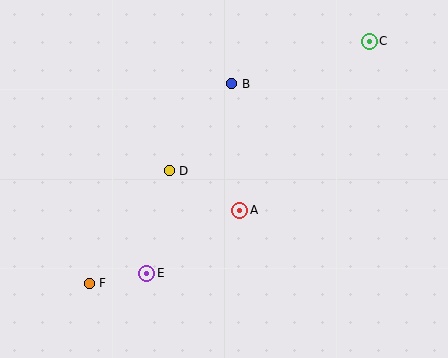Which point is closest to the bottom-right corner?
Point A is closest to the bottom-right corner.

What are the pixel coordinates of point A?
Point A is at (240, 210).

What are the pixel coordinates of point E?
Point E is at (147, 273).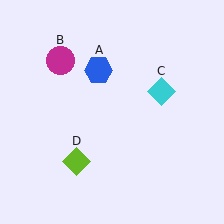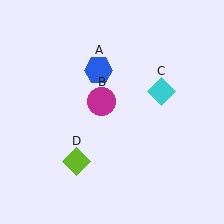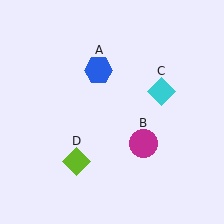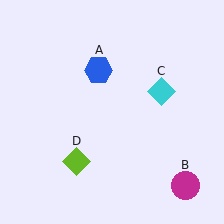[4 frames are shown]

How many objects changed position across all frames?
1 object changed position: magenta circle (object B).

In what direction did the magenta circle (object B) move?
The magenta circle (object B) moved down and to the right.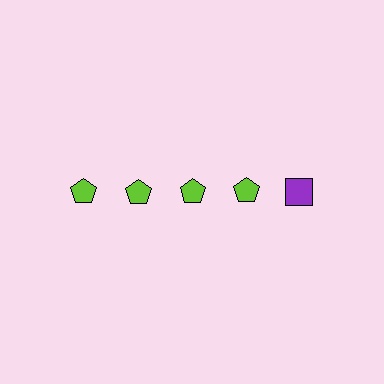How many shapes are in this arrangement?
There are 5 shapes arranged in a grid pattern.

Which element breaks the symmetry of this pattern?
The purple square in the top row, rightmost column breaks the symmetry. All other shapes are lime pentagons.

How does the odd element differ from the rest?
It differs in both color (purple instead of lime) and shape (square instead of pentagon).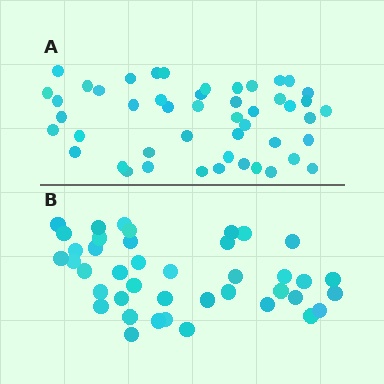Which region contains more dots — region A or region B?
Region A (the top region) has more dots.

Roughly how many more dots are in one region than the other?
Region A has roughly 8 or so more dots than region B.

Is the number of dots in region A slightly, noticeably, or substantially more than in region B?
Region A has only slightly more — the two regions are fairly close. The ratio is roughly 1.2 to 1.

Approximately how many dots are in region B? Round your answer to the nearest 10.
About 40 dots. (The exact count is 41, which rounds to 40.)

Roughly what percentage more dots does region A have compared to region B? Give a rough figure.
About 15% more.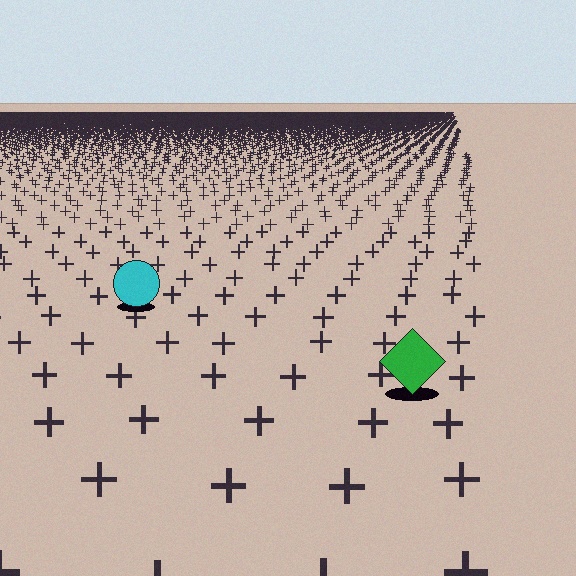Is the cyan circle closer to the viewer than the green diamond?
No. The green diamond is closer — you can tell from the texture gradient: the ground texture is coarser near it.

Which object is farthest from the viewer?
The cyan circle is farthest from the viewer. It appears smaller and the ground texture around it is denser.